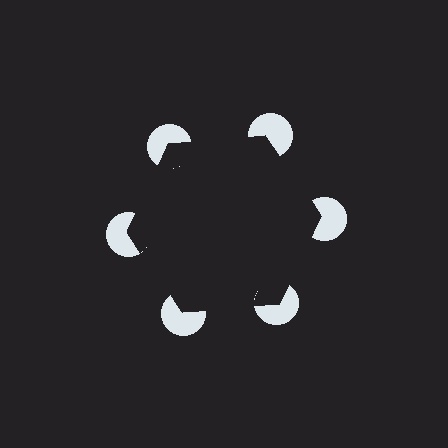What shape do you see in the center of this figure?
An illusory hexagon — its edges are inferred from the aligned wedge cuts in the pac-man discs, not physically drawn.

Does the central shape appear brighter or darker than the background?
It typically appears slightly darker than the background, even though no actual brightness change is drawn.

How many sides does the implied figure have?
6 sides.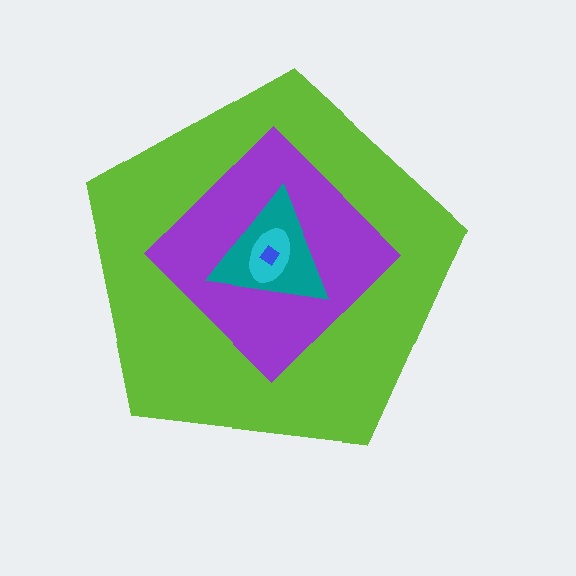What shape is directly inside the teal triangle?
The cyan ellipse.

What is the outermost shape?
The lime pentagon.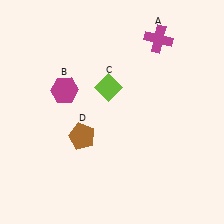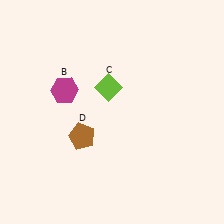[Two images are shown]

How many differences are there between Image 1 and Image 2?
There is 1 difference between the two images.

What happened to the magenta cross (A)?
The magenta cross (A) was removed in Image 2. It was in the top-right area of Image 1.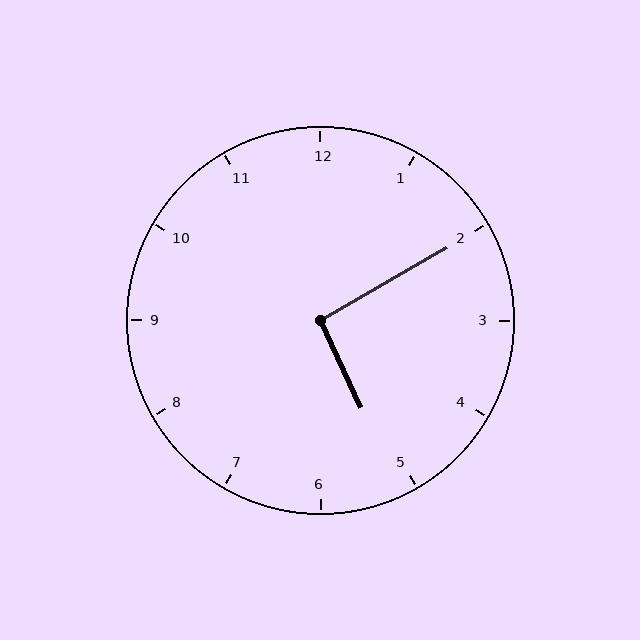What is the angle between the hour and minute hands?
Approximately 95 degrees.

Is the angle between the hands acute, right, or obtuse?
It is right.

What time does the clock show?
5:10.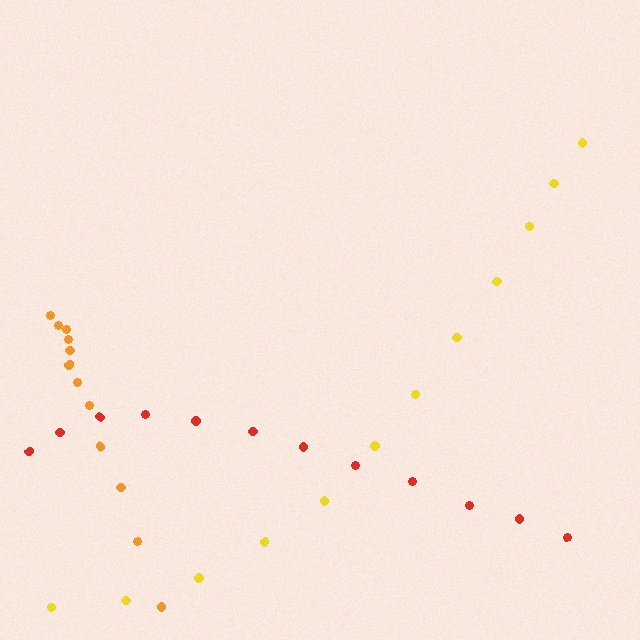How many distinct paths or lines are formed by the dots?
There are 3 distinct paths.